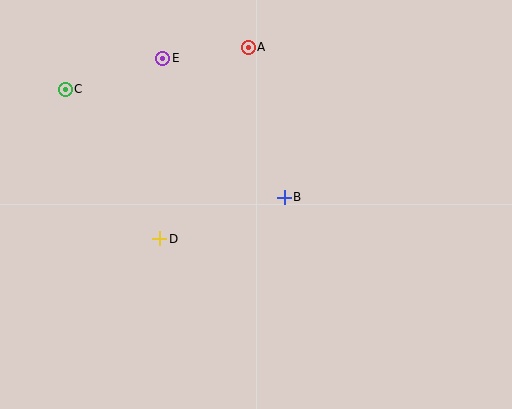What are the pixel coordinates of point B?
Point B is at (284, 197).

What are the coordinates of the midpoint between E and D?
The midpoint between E and D is at (161, 149).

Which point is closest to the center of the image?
Point B at (284, 197) is closest to the center.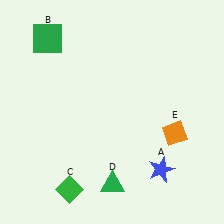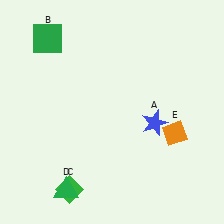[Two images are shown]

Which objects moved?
The objects that moved are: the blue star (A), the green triangle (D).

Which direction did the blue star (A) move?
The blue star (A) moved up.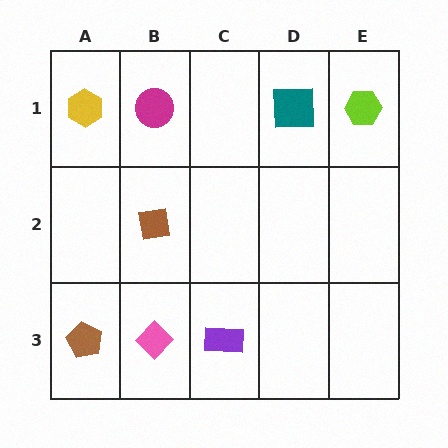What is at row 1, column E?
A lime hexagon.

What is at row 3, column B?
A pink diamond.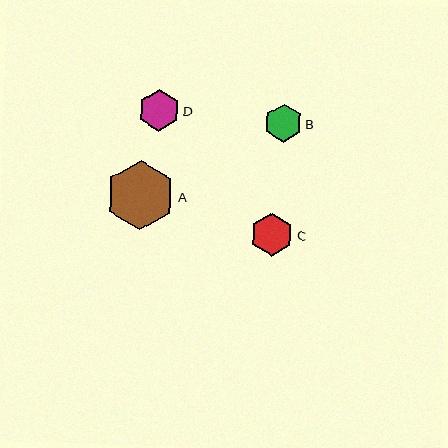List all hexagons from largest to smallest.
From largest to smallest: A, C, D, B.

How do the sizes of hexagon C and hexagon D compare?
Hexagon C and hexagon D are approximately the same size.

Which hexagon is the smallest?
Hexagon B is the smallest with a size of approximately 38 pixels.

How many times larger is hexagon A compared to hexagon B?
Hexagon A is approximately 1.8 times the size of hexagon B.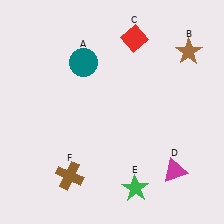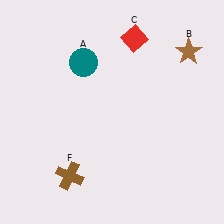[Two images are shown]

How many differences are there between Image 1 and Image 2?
There are 2 differences between the two images.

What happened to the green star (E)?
The green star (E) was removed in Image 2. It was in the bottom-right area of Image 1.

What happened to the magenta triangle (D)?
The magenta triangle (D) was removed in Image 2. It was in the bottom-right area of Image 1.